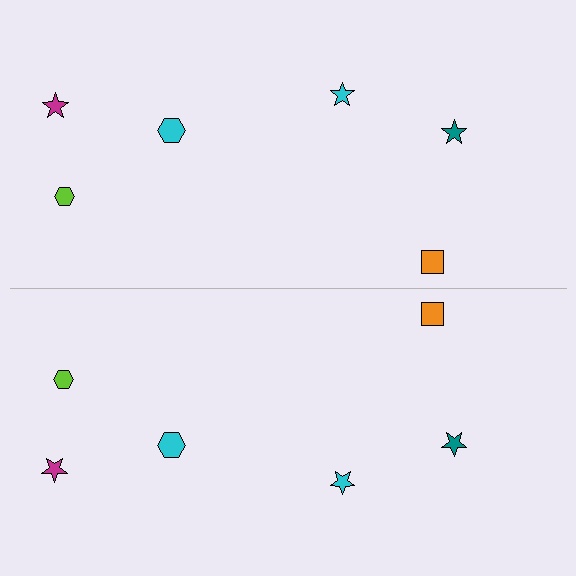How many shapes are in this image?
There are 12 shapes in this image.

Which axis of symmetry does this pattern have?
The pattern has a horizontal axis of symmetry running through the center of the image.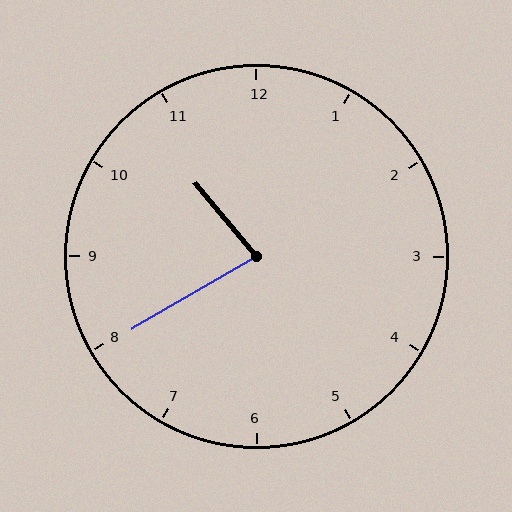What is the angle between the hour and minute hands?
Approximately 80 degrees.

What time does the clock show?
10:40.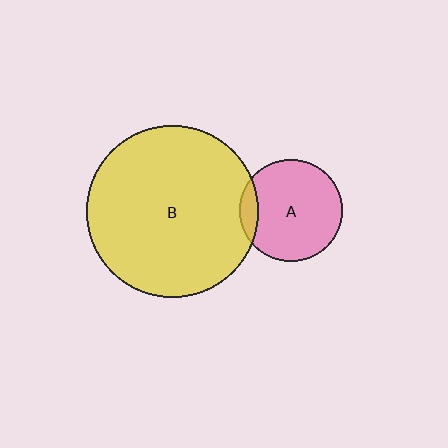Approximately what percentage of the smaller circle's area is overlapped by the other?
Approximately 10%.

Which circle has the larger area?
Circle B (yellow).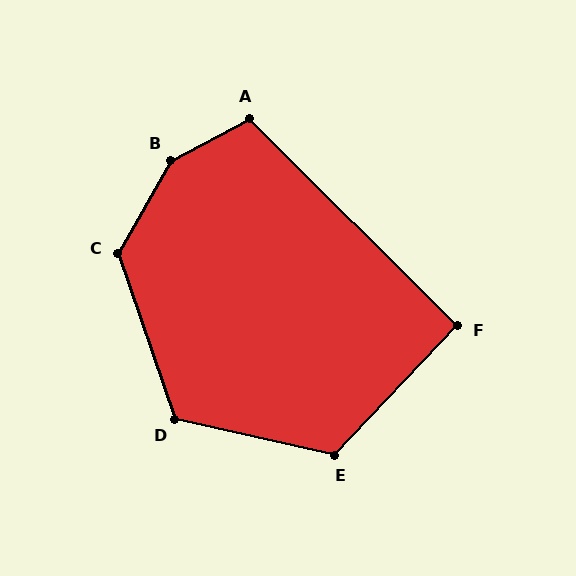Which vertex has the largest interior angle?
B, at approximately 147 degrees.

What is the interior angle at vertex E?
Approximately 121 degrees (obtuse).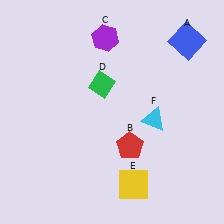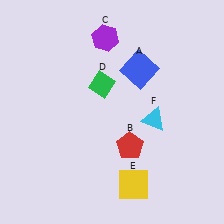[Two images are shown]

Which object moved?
The blue square (A) moved left.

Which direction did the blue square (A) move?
The blue square (A) moved left.